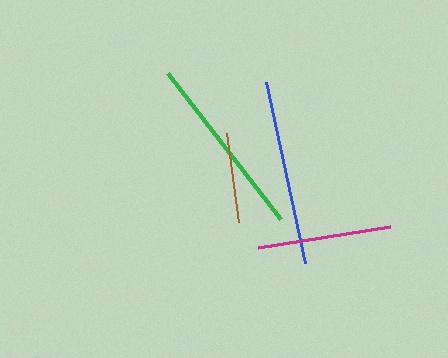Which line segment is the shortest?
The brown line is the shortest at approximately 90 pixels.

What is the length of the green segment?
The green segment is approximately 185 pixels long.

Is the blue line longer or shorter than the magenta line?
The blue line is longer than the magenta line.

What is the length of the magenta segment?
The magenta segment is approximately 133 pixels long.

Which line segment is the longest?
The blue line is the longest at approximately 186 pixels.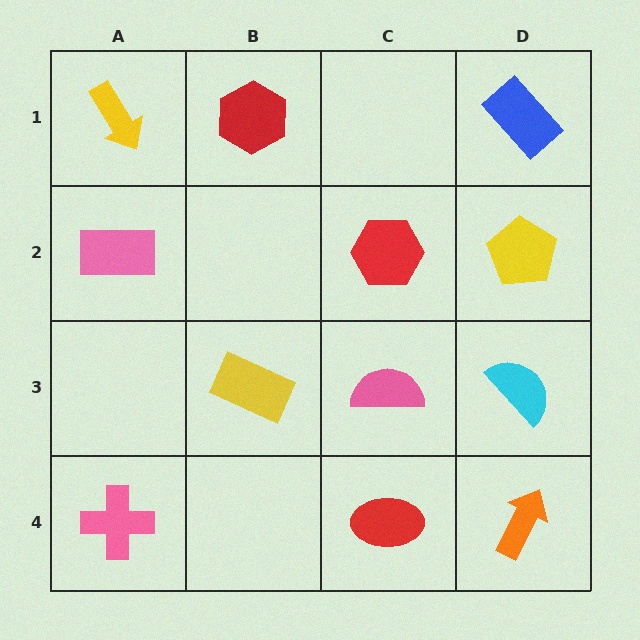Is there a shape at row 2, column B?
No, that cell is empty.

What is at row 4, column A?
A pink cross.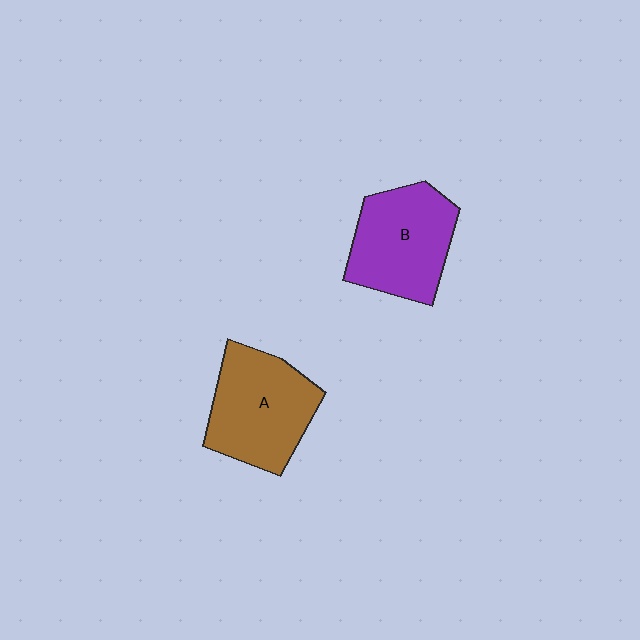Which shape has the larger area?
Shape A (brown).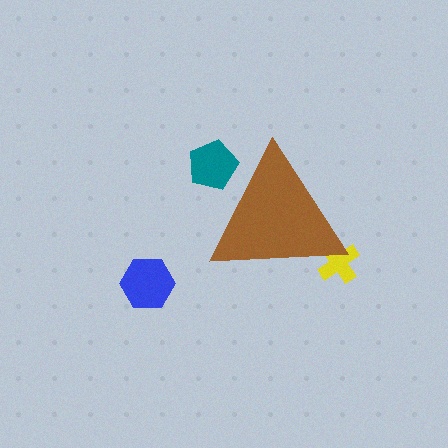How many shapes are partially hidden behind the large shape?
2 shapes are partially hidden.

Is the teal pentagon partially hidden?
Yes, the teal pentagon is partially hidden behind the brown triangle.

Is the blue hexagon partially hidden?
No, the blue hexagon is fully visible.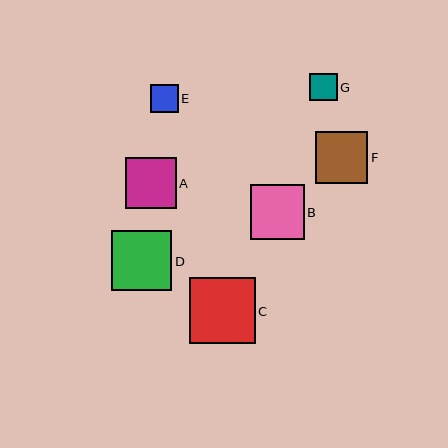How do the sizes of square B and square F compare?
Square B and square F are approximately the same size.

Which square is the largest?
Square C is the largest with a size of approximately 66 pixels.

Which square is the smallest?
Square G is the smallest with a size of approximately 27 pixels.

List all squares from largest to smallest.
From largest to smallest: C, D, B, F, A, E, G.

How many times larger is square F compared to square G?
Square F is approximately 1.9 times the size of square G.